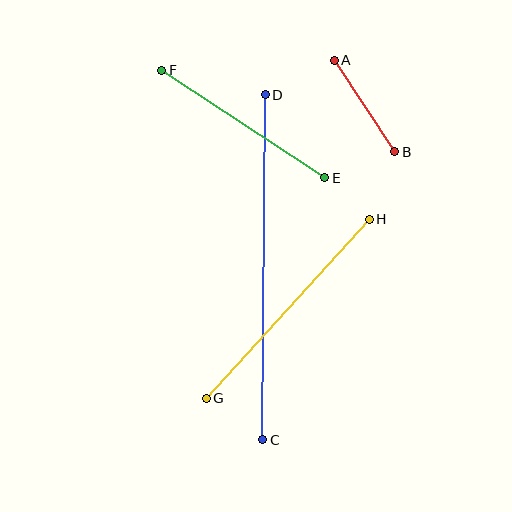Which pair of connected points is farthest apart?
Points C and D are farthest apart.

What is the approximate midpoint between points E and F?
The midpoint is at approximately (243, 124) pixels.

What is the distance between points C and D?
The distance is approximately 345 pixels.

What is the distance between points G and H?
The distance is approximately 242 pixels.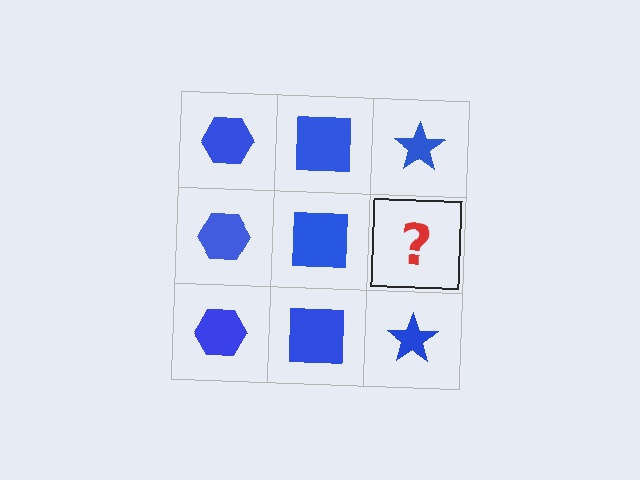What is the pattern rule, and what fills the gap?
The rule is that each column has a consistent shape. The gap should be filled with a blue star.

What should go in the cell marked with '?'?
The missing cell should contain a blue star.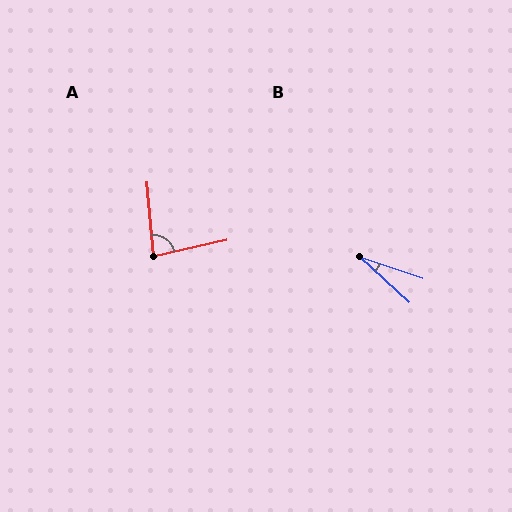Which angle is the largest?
A, at approximately 83 degrees.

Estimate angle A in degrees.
Approximately 83 degrees.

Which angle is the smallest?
B, at approximately 23 degrees.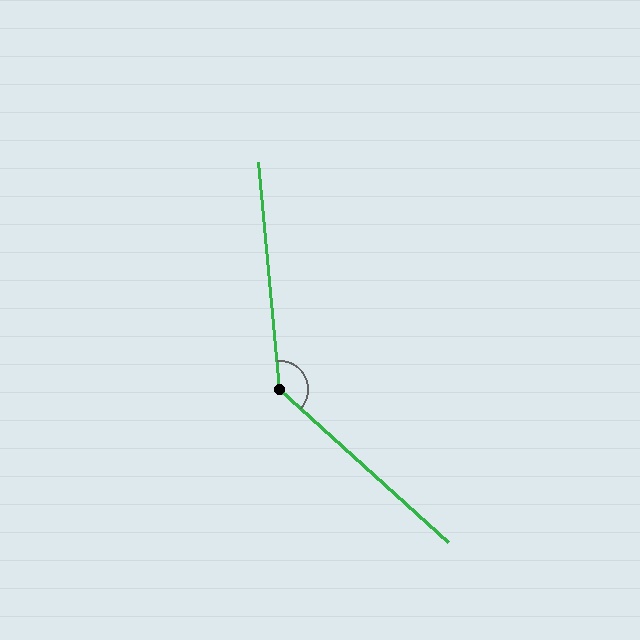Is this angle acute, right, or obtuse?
It is obtuse.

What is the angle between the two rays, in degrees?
Approximately 138 degrees.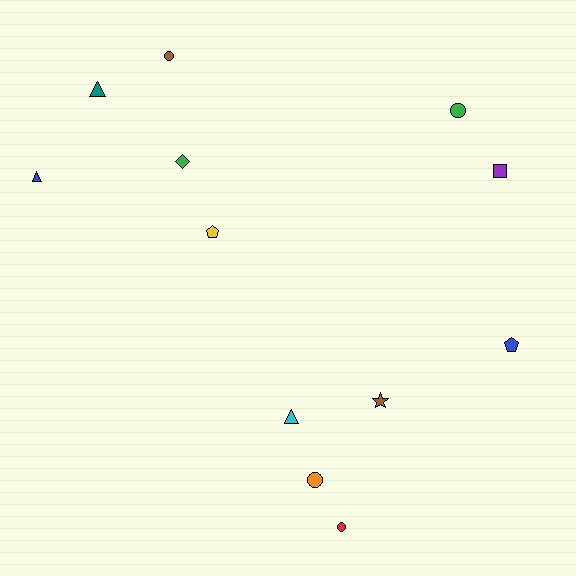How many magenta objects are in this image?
There are no magenta objects.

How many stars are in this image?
There is 1 star.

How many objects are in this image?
There are 12 objects.